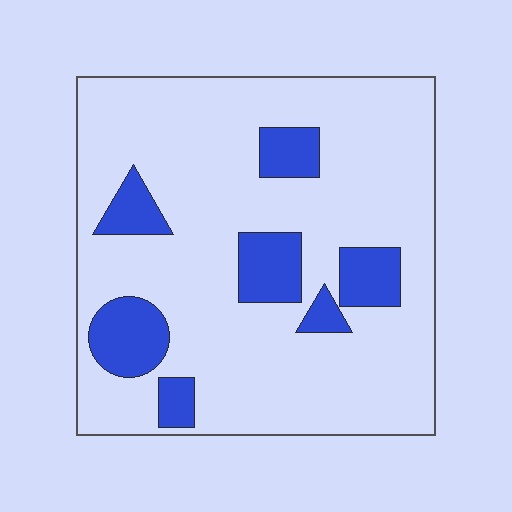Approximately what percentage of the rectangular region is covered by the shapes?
Approximately 20%.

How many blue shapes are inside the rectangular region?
7.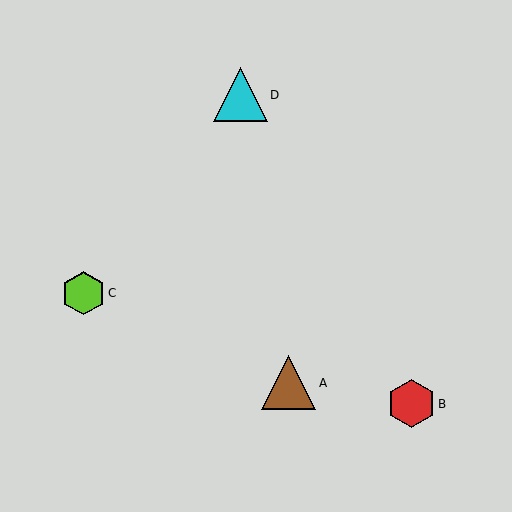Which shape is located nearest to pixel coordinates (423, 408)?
The red hexagon (labeled B) at (411, 404) is nearest to that location.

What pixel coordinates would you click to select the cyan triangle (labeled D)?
Click at (240, 95) to select the cyan triangle D.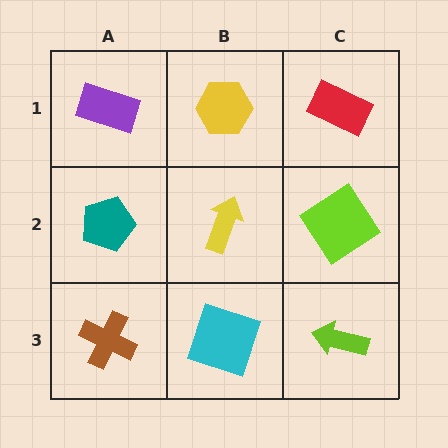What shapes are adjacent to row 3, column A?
A teal pentagon (row 2, column A), a cyan square (row 3, column B).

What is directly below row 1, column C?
A lime diamond.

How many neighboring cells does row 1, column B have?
3.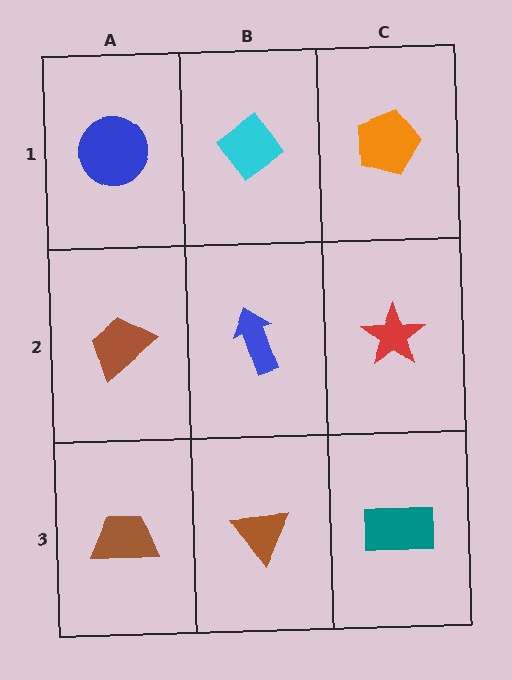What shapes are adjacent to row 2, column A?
A blue circle (row 1, column A), a brown trapezoid (row 3, column A), a blue arrow (row 2, column B).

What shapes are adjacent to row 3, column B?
A blue arrow (row 2, column B), a brown trapezoid (row 3, column A), a teal rectangle (row 3, column C).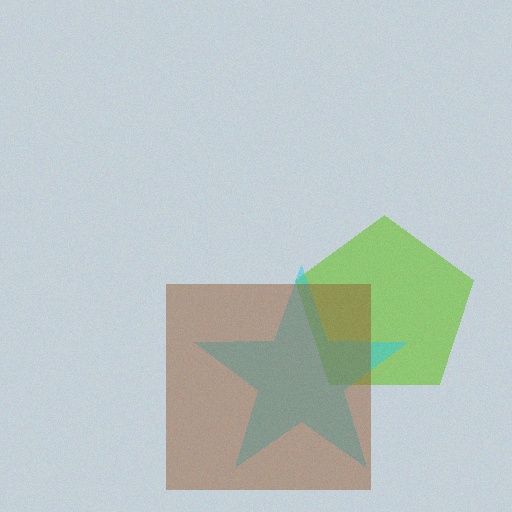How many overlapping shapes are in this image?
There are 3 overlapping shapes in the image.